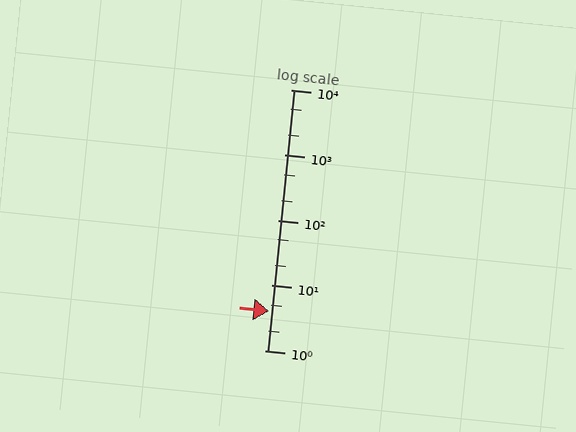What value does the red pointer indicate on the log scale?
The pointer indicates approximately 4.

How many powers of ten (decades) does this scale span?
The scale spans 4 decades, from 1 to 10000.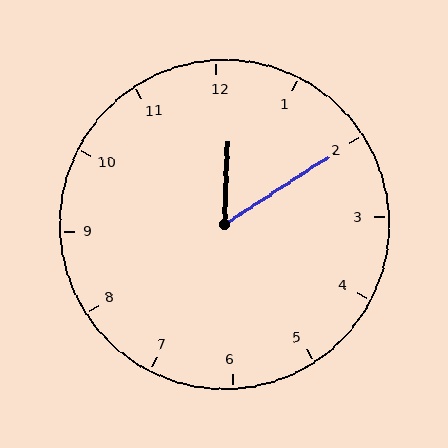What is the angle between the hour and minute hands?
Approximately 55 degrees.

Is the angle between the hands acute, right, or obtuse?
It is acute.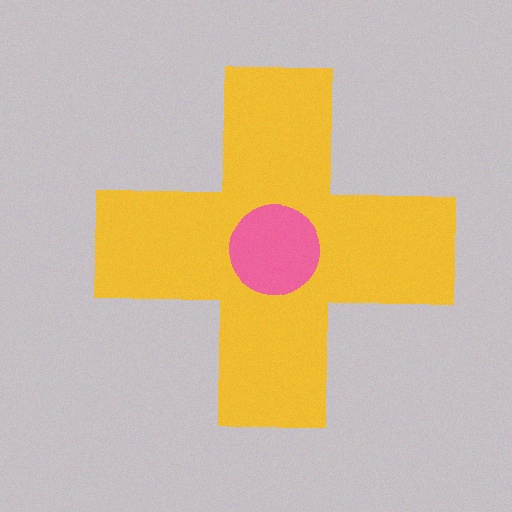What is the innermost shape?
The pink circle.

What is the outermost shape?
The yellow cross.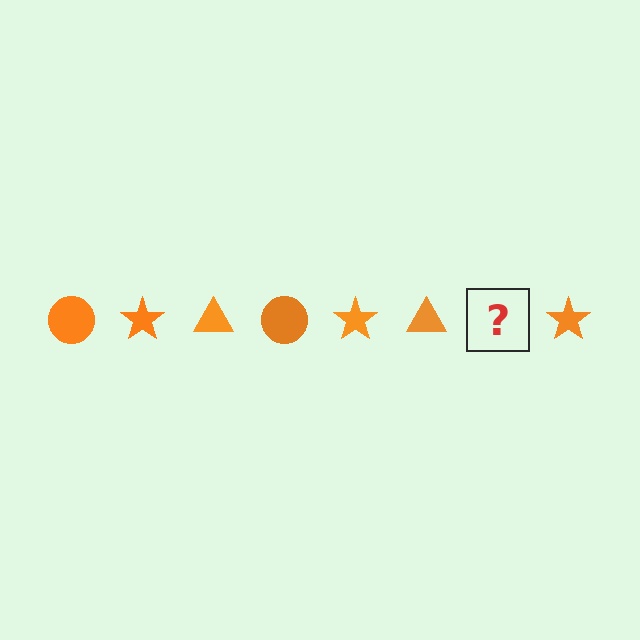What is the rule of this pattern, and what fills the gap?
The rule is that the pattern cycles through circle, star, triangle shapes in orange. The gap should be filled with an orange circle.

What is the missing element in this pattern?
The missing element is an orange circle.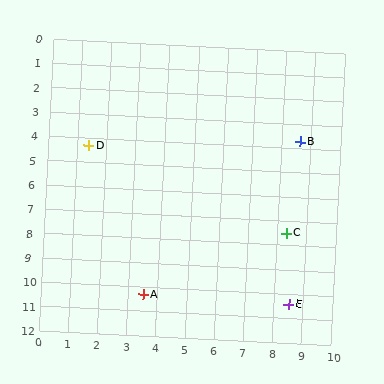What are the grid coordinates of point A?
Point A is at approximately (3.5, 10.3).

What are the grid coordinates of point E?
Point E is at approximately (8.5, 10.4).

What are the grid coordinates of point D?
Point D is at approximately (1.4, 4.3).